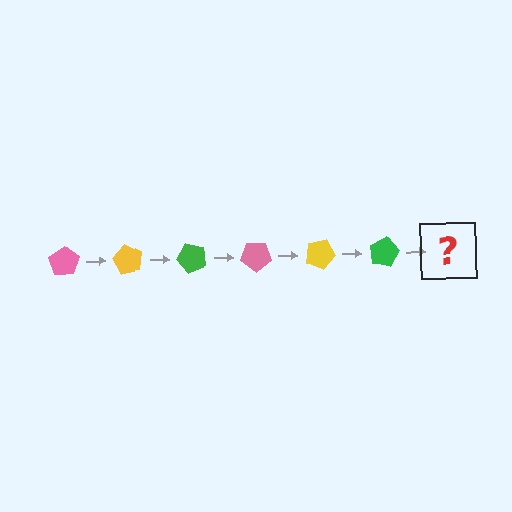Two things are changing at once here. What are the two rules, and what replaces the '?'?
The two rules are that it rotates 60 degrees each step and the color cycles through pink, yellow, and green. The '?' should be a pink pentagon, rotated 360 degrees from the start.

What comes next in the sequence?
The next element should be a pink pentagon, rotated 360 degrees from the start.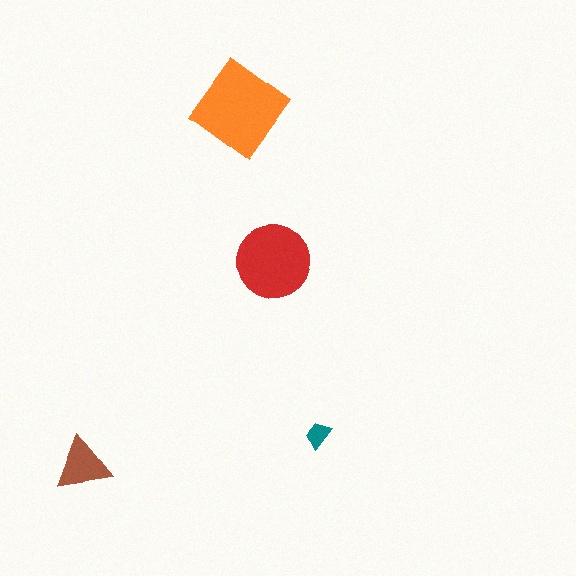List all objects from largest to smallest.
The orange diamond, the red circle, the brown triangle, the teal trapezoid.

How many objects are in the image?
There are 4 objects in the image.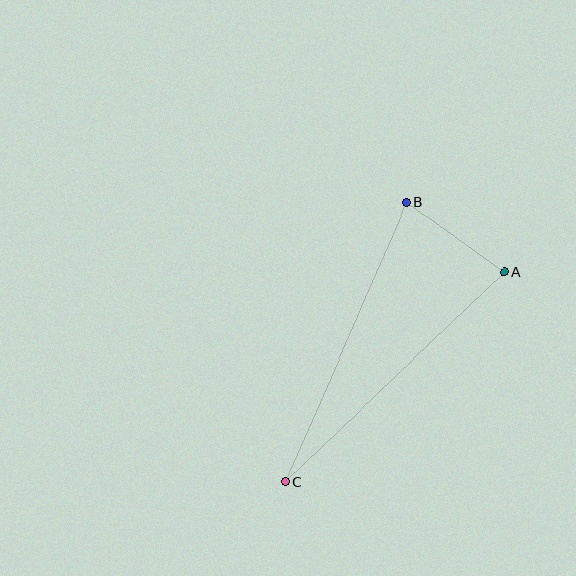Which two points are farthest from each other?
Points B and C are farthest from each other.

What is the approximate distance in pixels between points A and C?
The distance between A and C is approximately 303 pixels.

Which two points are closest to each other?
Points A and B are closest to each other.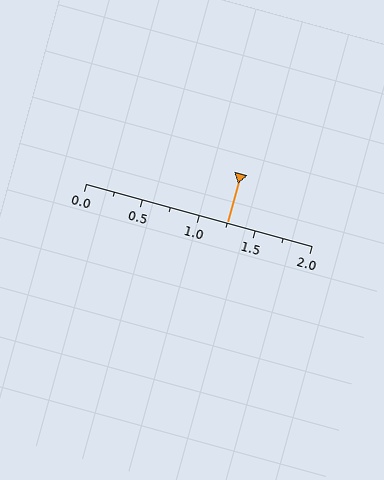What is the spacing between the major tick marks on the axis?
The major ticks are spaced 0.5 apart.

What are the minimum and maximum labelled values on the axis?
The axis runs from 0.0 to 2.0.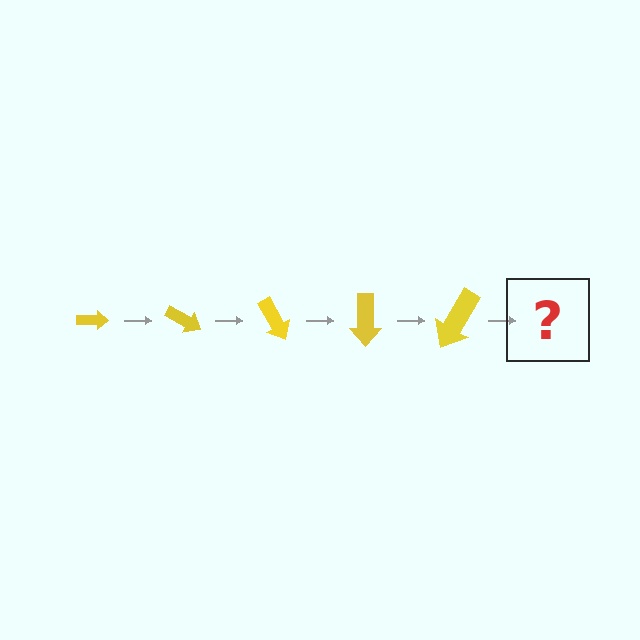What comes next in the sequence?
The next element should be an arrow, larger than the previous one and rotated 150 degrees from the start.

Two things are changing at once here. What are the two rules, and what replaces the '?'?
The two rules are that the arrow grows larger each step and it rotates 30 degrees each step. The '?' should be an arrow, larger than the previous one and rotated 150 degrees from the start.